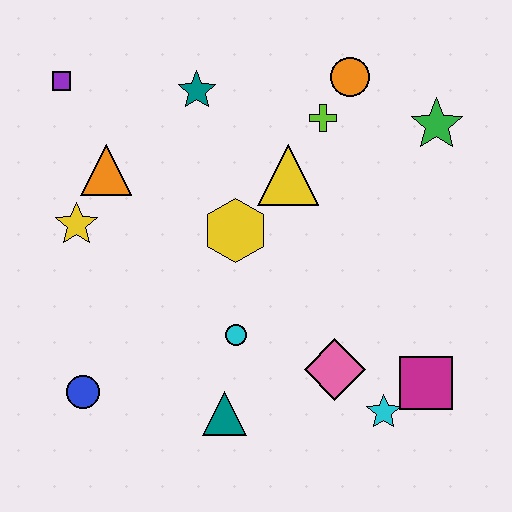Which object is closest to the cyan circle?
The teal triangle is closest to the cyan circle.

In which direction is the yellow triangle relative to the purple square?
The yellow triangle is to the right of the purple square.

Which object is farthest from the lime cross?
The blue circle is farthest from the lime cross.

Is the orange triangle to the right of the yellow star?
Yes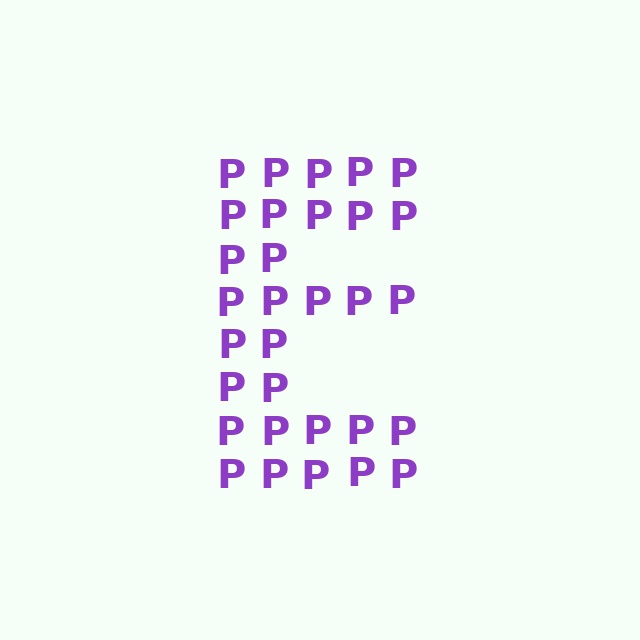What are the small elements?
The small elements are letter P's.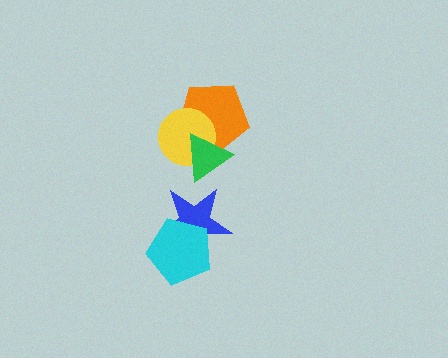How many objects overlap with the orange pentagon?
2 objects overlap with the orange pentagon.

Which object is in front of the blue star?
The cyan pentagon is in front of the blue star.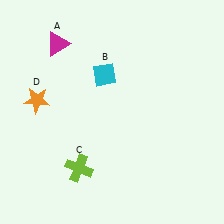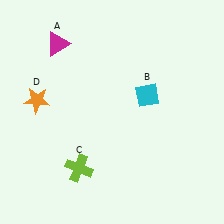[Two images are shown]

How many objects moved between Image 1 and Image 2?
1 object moved between the two images.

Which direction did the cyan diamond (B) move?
The cyan diamond (B) moved right.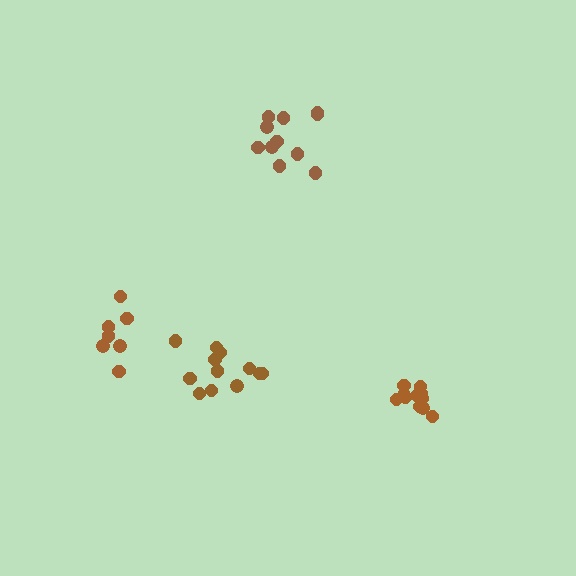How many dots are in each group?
Group 1: 12 dots, Group 2: 11 dots, Group 3: 11 dots, Group 4: 7 dots (41 total).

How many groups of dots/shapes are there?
There are 4 groups.